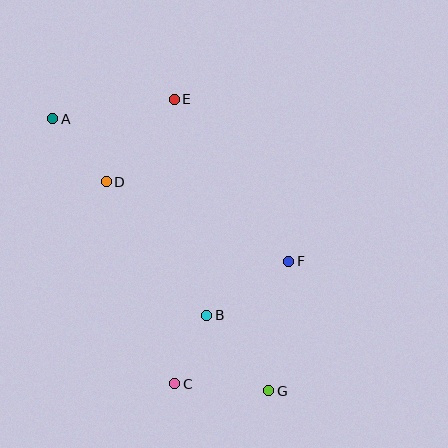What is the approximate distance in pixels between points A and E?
The distance between A and E is approximately 123 pixels.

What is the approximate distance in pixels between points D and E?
The distance between D and E is approximately 107 pixels.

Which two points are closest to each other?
Points B and C are closest to each other.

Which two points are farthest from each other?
Points A and G are farthest from each other.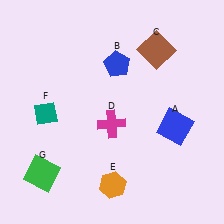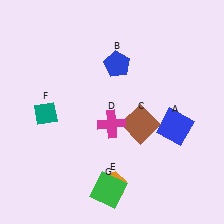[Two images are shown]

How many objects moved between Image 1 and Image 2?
2 objects moved between the two images.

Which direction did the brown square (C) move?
The brown square (C) moved down.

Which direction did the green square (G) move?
The green square (G) moved right.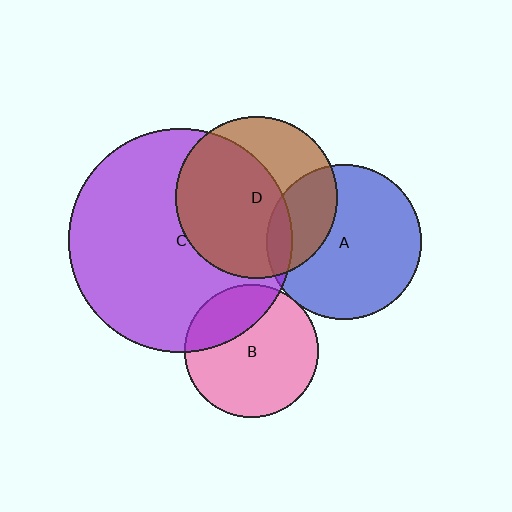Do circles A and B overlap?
Yes.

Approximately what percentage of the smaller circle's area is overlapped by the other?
Approximately 5%.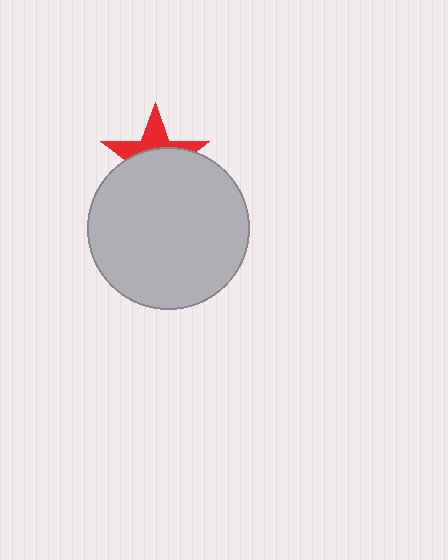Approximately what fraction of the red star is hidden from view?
Roughly 62% of the red star is hidden behind the light gray circle.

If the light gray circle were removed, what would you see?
You would see the complete red star.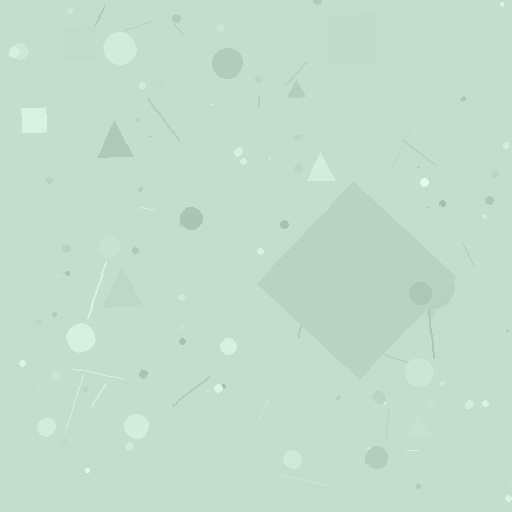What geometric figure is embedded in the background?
A diamond is embedded in the background.